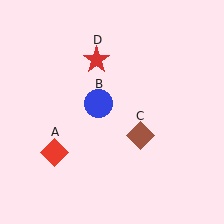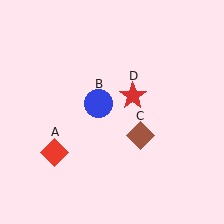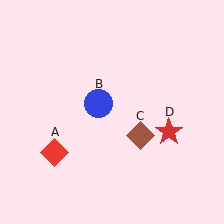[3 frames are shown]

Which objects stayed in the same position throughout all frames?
Red diamond (object A) and blue circle (object B) and brown diamond (object C) remained stationary.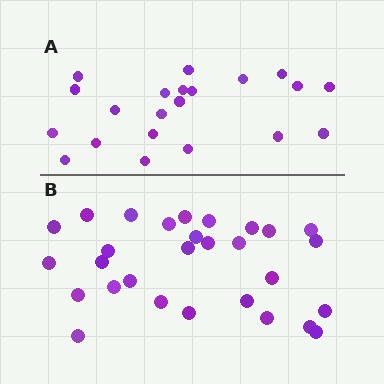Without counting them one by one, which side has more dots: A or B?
Region B (the bottom region) has more dots.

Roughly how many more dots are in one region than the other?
Region B has roughly 8 or so more dots than region A.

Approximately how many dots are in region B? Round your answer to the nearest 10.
About 30 dots. (The exact count is 29, which rounds to 30.)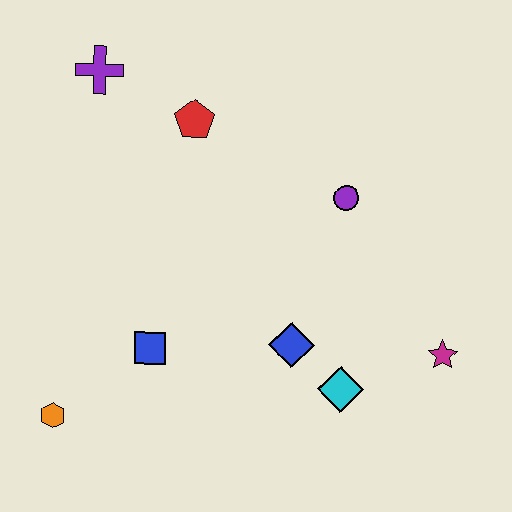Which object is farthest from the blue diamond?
The purple cross is farthest from the blue diamond.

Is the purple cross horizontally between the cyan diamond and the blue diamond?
No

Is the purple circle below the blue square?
No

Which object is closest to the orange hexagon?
The blue square is closest to the orange hexagon.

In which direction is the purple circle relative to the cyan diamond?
The purple circle is above the cyan diamond.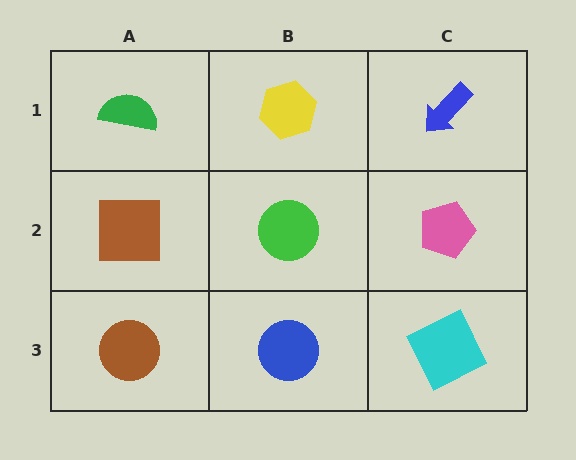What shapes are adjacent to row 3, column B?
A green circle (row 2, column B), a brown circle (row 3, column A), a cyan square (row 3, column C).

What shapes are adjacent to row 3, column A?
A brown square (row 2, column A), a blue circle (row 3, column B).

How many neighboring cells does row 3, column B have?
3.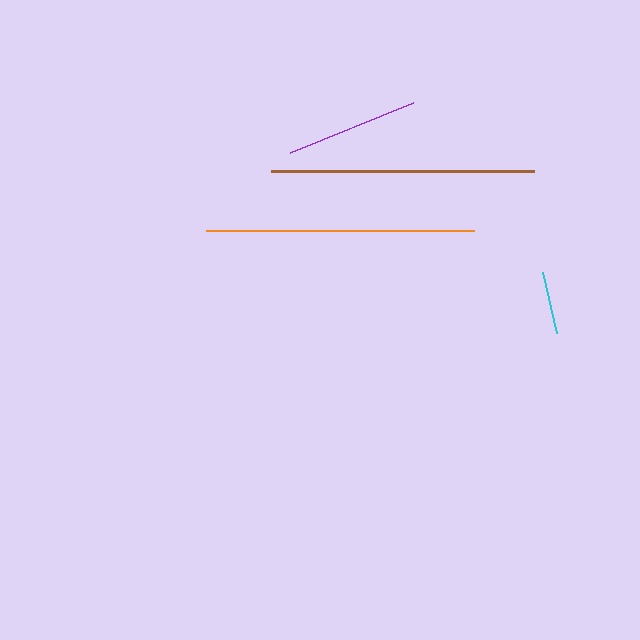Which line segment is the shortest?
The cyan line is the shortest at approximately 62 pixels.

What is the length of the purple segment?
The purple segment is approximately 133 pixels long.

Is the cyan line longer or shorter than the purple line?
The purple line is longer than the cyan line.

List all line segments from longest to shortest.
From longest to shortest: orange, brown, purple, cyan.